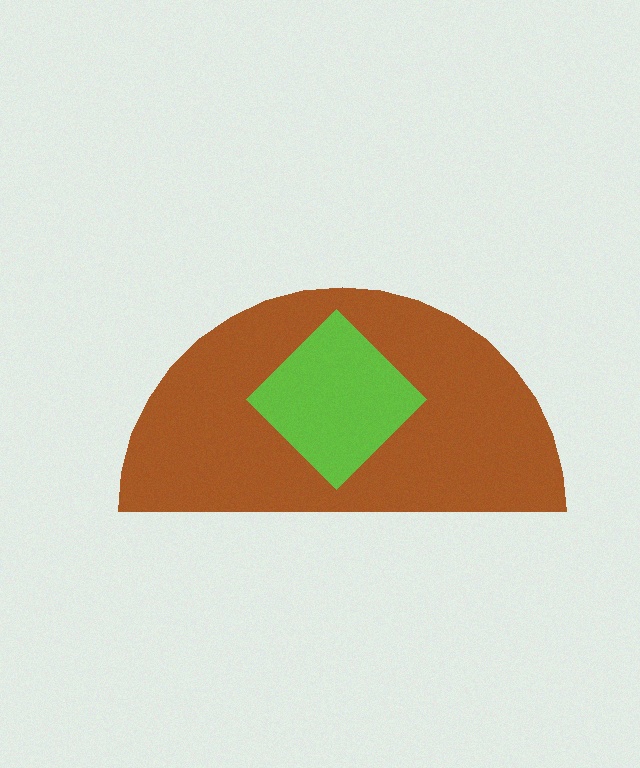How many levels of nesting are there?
2.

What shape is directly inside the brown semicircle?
The lime diamond.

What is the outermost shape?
The brown semicircle.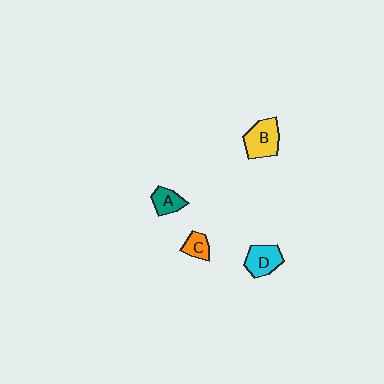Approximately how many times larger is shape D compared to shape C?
Approximately 1.7 times.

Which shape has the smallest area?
Shape C (orange).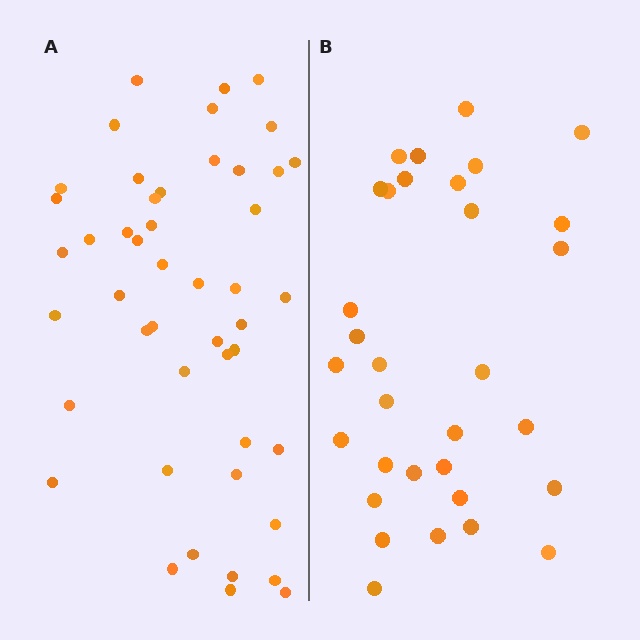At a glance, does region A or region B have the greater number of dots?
Region A (the left region) has more dots.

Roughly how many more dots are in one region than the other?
Region A has approximately 15 more dots than region B.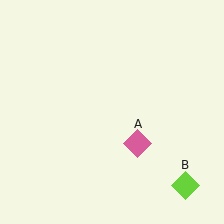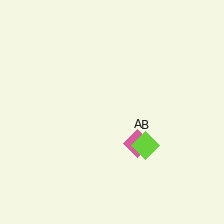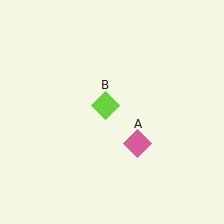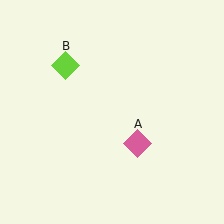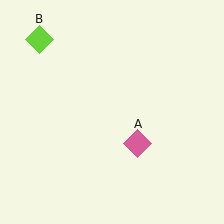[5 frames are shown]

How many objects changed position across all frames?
1 object changed position: lime diamond (object B).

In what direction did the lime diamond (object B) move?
The lime diamond (object B) moved up and to the left.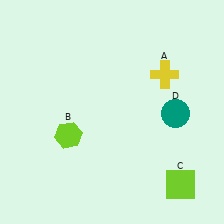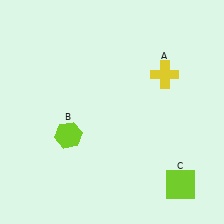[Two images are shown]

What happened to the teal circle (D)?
The teal circle (D) was removed in Image 2. It was in the bottom-right area of Image 1.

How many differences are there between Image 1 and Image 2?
There is 1 difference between the two images.